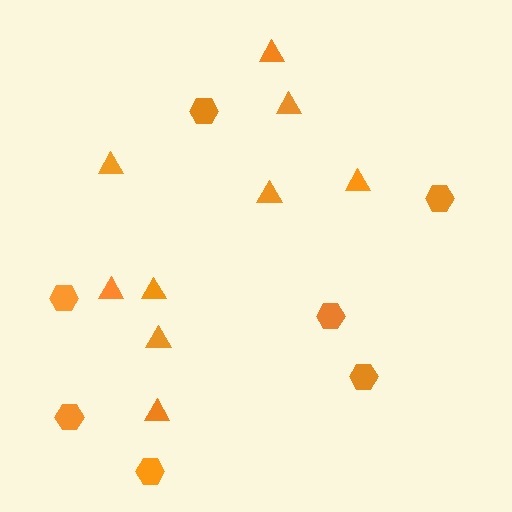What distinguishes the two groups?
There are 2 groups: one group of triangles (9) and one group of hexagons (7).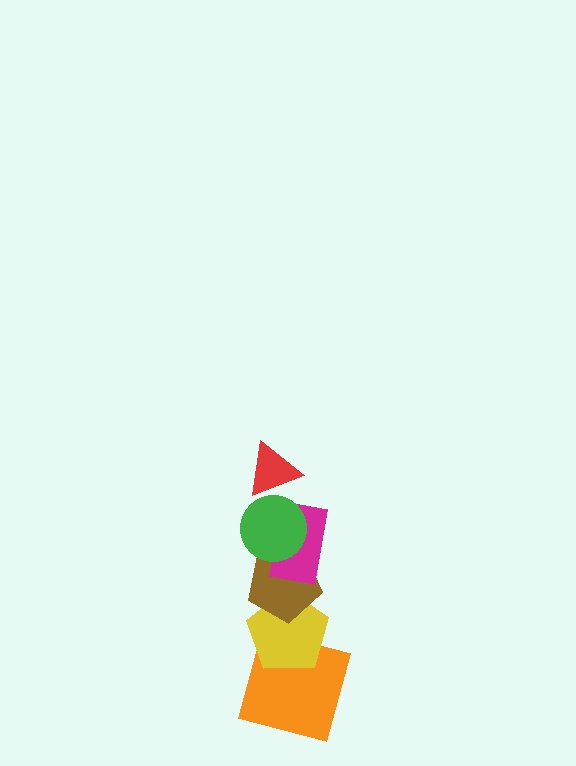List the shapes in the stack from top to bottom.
From top to bottom: the red triangle, the green circle, the magenta rectangle, the brown pentagon, the yellow pentagon, the orange square.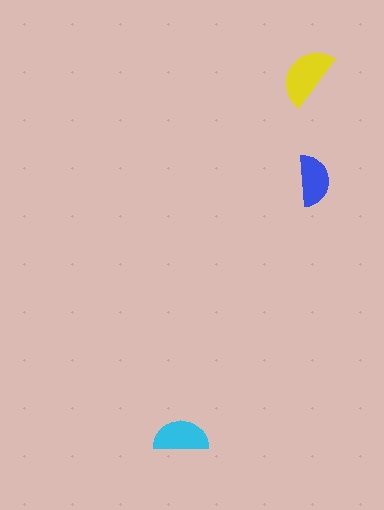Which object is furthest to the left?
The cyan semicircle is leftmost.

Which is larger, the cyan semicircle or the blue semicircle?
The cyan one.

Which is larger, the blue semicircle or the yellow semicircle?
The yellow one.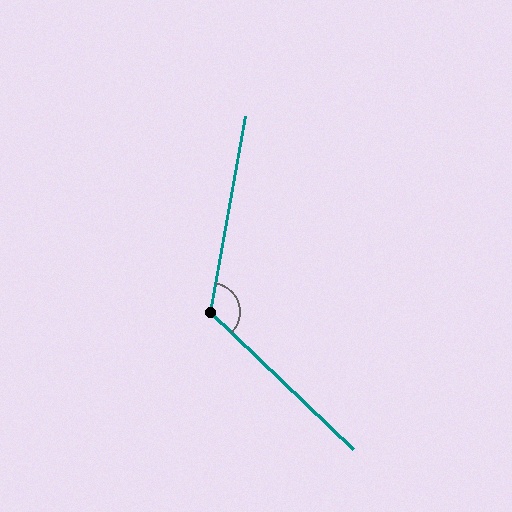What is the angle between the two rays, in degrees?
Approximately 124 degrees.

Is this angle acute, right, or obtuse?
It is obtuse.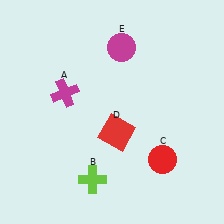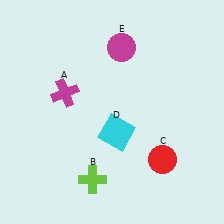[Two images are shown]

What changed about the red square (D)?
In Image 1, D is red. In Image 2, it changed to cyan.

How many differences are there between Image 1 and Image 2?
There is 1 difference between the two images.